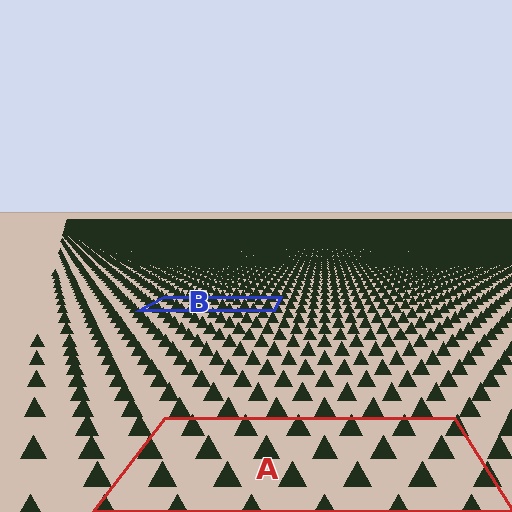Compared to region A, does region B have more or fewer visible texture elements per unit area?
Region B has more texture elements per unit area — they are packed more densely because it is farther away.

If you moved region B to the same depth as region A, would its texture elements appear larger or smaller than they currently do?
They would appear larger. At a closer depth, the same texture elements are projected at a bigger on-screen size.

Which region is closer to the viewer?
Region A is closer. The texture elements there are larger and more spread out.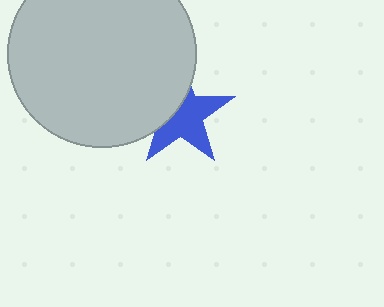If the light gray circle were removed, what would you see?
You would see the complete blue star.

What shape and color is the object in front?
The object in front is a light gray circle.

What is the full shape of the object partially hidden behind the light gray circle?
The partially hidden object is a blue star.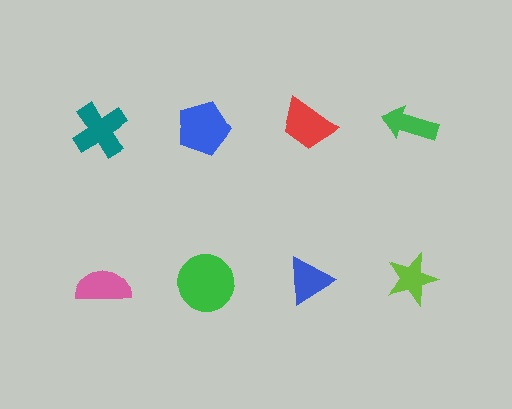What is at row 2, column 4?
A lime star.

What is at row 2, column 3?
A blue triangle.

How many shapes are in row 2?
4 shapes.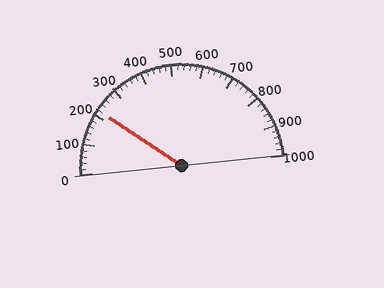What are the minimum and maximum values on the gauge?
The gauge ranges from 0 to 1000.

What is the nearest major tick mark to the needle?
The nearest major tick mark is 200.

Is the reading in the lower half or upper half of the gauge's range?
The reading is in the lower half of the range (0 to 1000).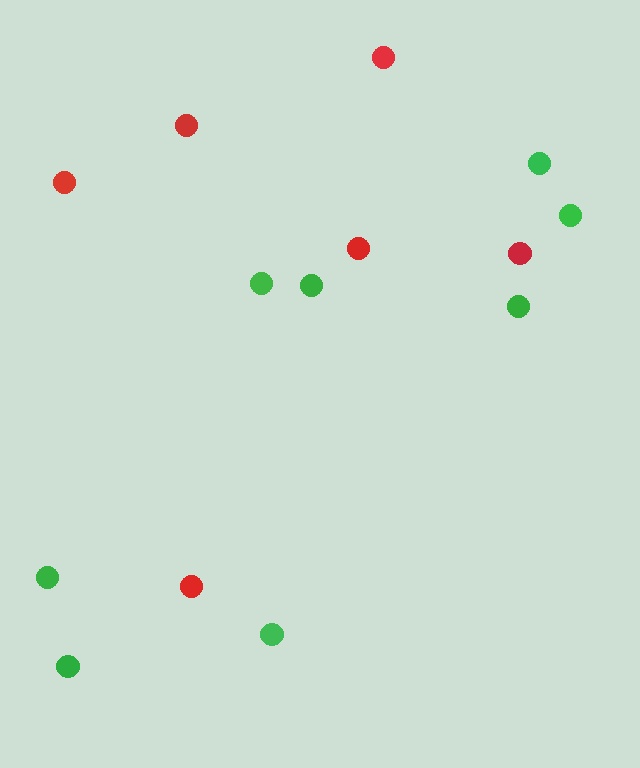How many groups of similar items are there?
There are 2 groups: one group of red circles (6) and one group of green circles (8).